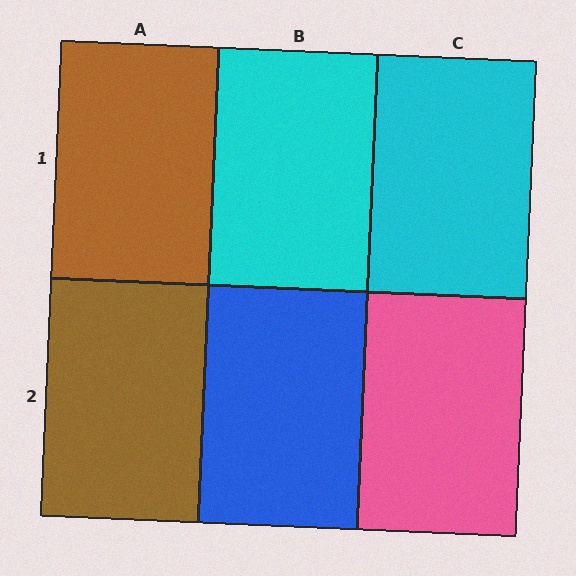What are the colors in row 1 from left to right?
Brown, cyan, cyan.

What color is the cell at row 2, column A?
Brown.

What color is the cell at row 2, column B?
Blue.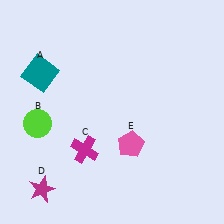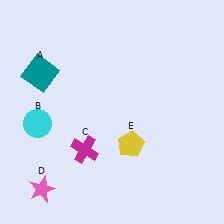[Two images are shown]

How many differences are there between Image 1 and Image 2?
There are 3 differences between the two images.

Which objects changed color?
B changed from lime to cyan. D changed from magenta to pink. E changed from pink to yellow.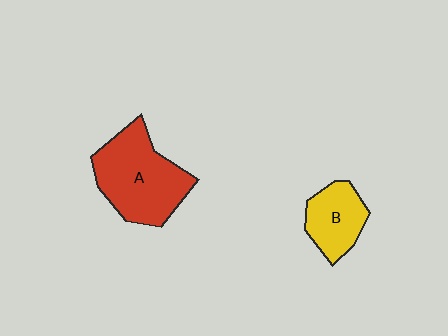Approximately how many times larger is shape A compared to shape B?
Approximately 1.8 times.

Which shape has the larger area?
Shape A (red).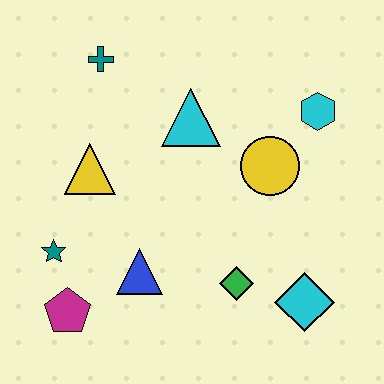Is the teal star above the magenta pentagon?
Yes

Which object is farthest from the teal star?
The cyan hexagon is farthest from the teal star.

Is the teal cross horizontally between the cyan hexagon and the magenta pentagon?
Yes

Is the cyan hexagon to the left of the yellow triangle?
No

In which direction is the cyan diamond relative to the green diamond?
The cyan diamond is to the right of the green diamond.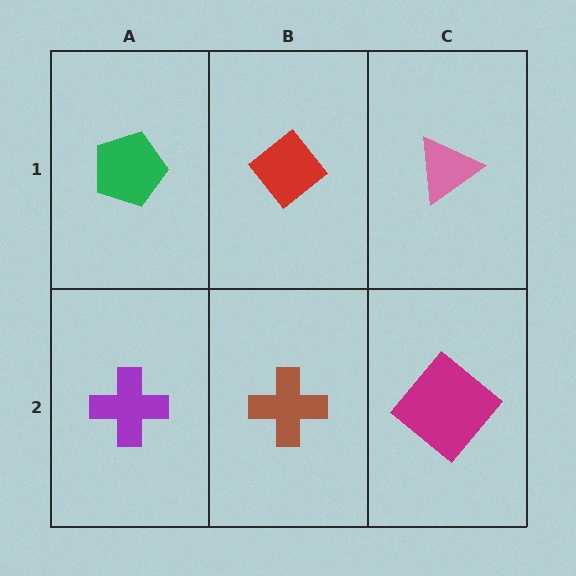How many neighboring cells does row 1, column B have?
3.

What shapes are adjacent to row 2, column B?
A red diamond (row 1, column B), a purple cross (row 2, column A), a magenta diamond (row 2, column C).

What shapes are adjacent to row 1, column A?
A purple cross (row 2, column A), a red diamond (row 1, column B).